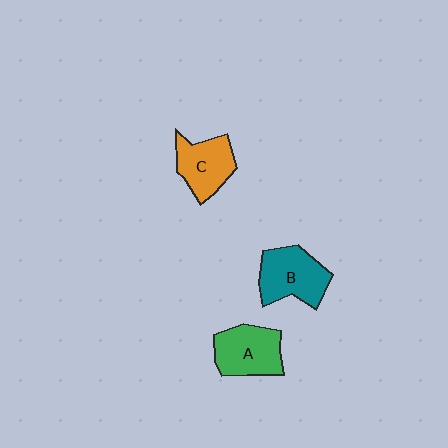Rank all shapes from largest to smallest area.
From largest to smallest: B (teal), A (green), C (orange).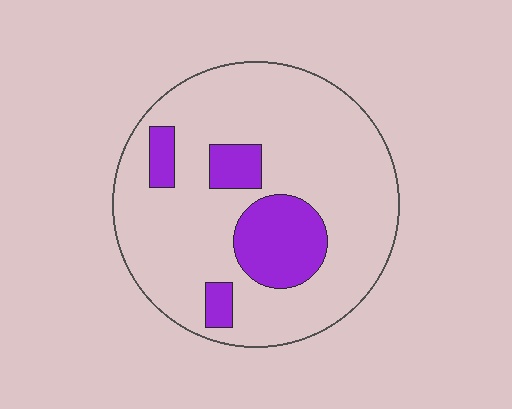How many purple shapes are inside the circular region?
4.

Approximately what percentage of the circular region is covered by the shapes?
Approximately 20%.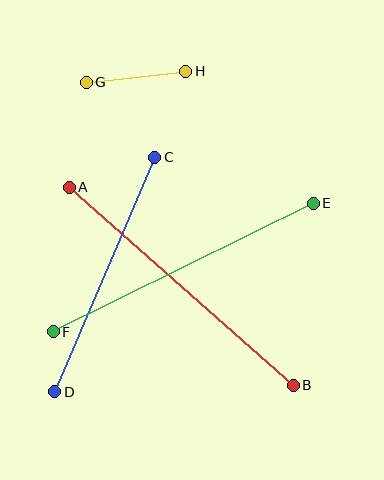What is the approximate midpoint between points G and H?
The midpoint is at approximately (136, 77) pixels.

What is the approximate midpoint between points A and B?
The midpoint is at approximately (181, 286) pixels.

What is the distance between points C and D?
The distance is approximately 255 pixels.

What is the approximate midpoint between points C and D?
The midpoint is at approximately (105, 274) pixels.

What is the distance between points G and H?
The distance is approximately 101 pixels.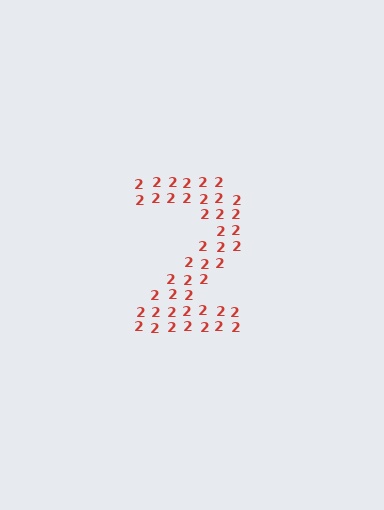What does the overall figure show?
The overall figure shows the digit 2.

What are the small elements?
The small elements are digit 2's.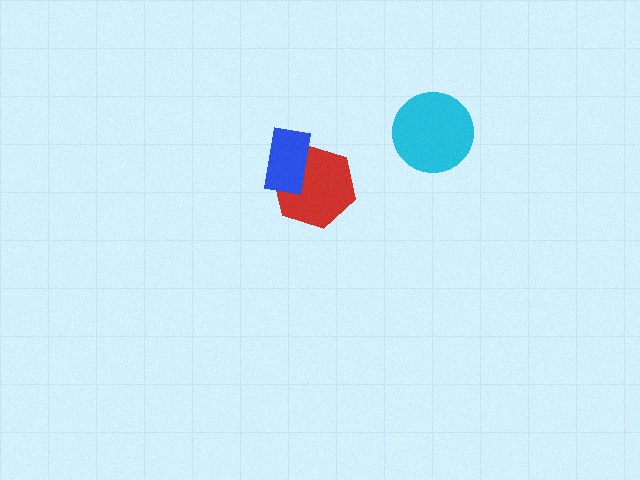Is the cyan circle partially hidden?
No, no other shape covers it.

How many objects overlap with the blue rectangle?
1 object overlaps with the blue rectangle.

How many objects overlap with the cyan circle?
0 objects overlap with the cyan circle.